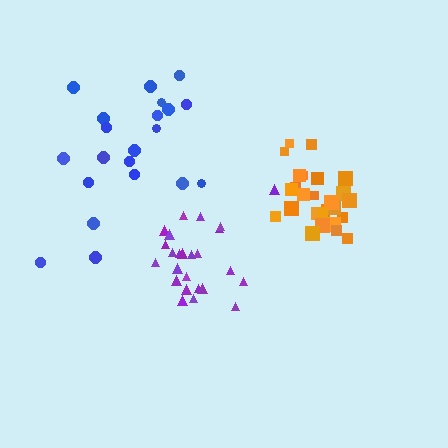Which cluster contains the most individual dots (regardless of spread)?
Orange (27).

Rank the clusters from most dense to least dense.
orange, purple, blue.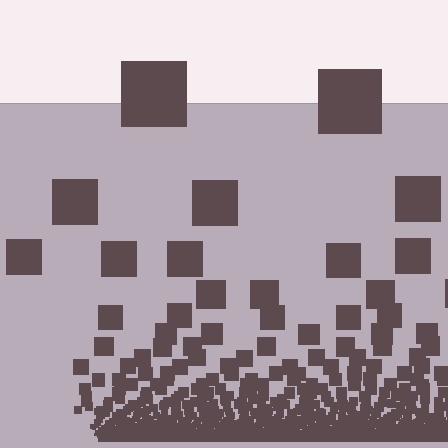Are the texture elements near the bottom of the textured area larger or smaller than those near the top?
Smaller. The gradient is inverted — elements near the bottom are smaller and denser.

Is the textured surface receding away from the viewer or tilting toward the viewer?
The surface appears to tilt toward the viewer. Texture elements get larger and sparser toward the top.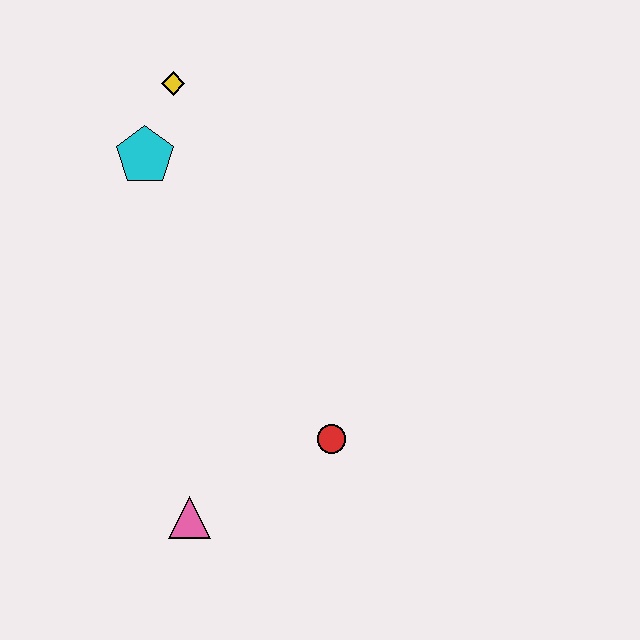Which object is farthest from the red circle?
The yellow diamond is farthest from the red circle.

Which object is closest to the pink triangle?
The red circle is closest to the pink triangle.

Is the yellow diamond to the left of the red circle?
Yes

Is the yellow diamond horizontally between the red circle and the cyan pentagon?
Yes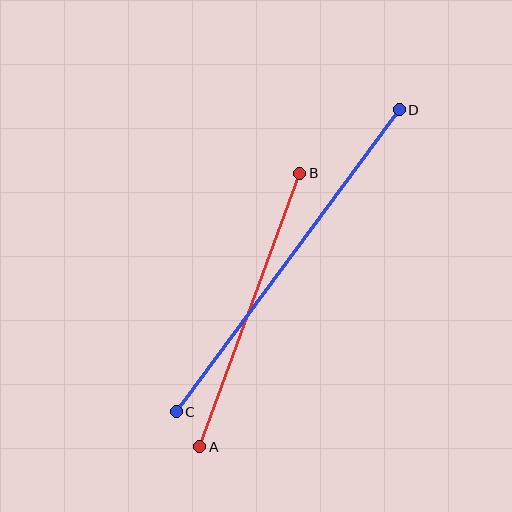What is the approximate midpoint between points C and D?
The midpoint is at approximately (288, 261) pixels.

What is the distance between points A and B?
The distance is approximately 291 pixels.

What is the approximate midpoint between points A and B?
The midpoint is at approximately (250, 310) pixels.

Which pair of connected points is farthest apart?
Points C and D are farthest apart.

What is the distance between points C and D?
The distance is approximately 376 pixels.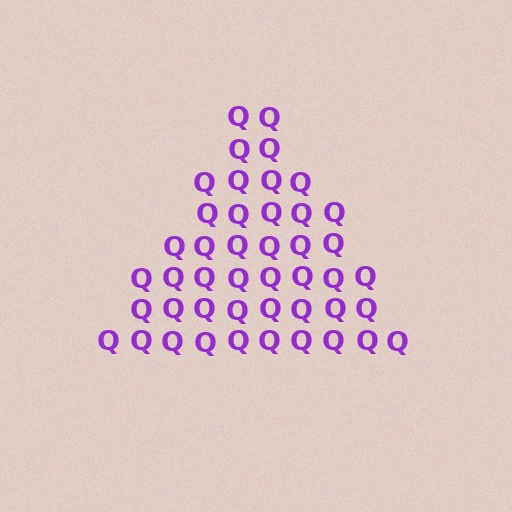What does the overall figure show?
The overall figure shows a triangle.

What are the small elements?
The small elements are letter Q's.